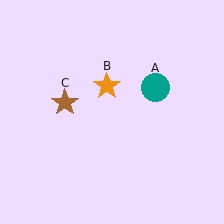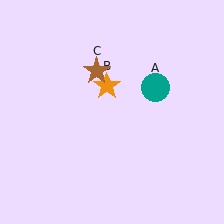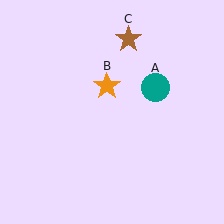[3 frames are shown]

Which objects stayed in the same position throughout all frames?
Teal circle (object A) and orange star (object B) remained stationary.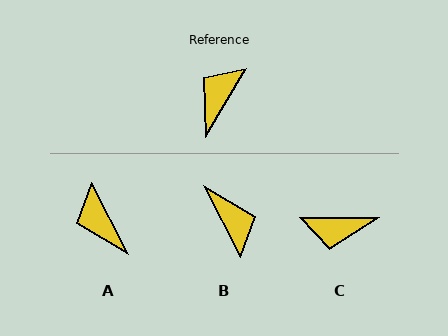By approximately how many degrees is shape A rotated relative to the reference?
Approximately 57 degrees counter-clockwise.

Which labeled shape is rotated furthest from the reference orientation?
B, about 122 degrees away.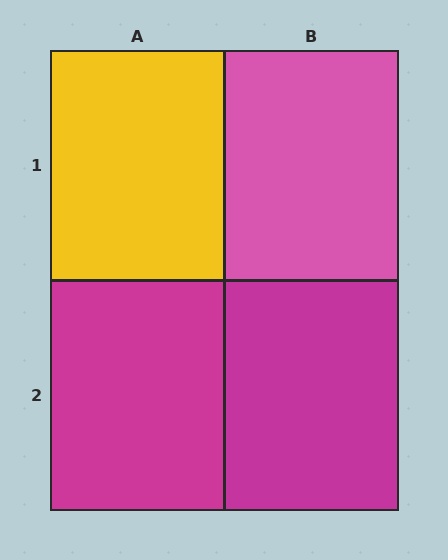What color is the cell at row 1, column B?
Pink.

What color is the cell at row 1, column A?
Yellow.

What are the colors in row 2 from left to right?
Magenta, magenta.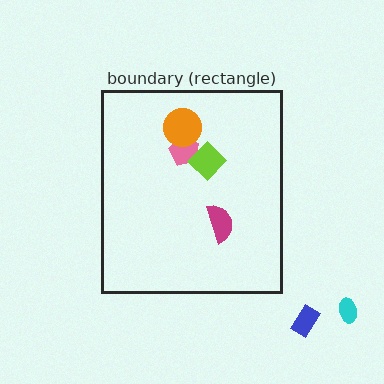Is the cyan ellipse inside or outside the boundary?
Outside.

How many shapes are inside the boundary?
4 inside, 2 outside.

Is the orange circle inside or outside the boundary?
Inside.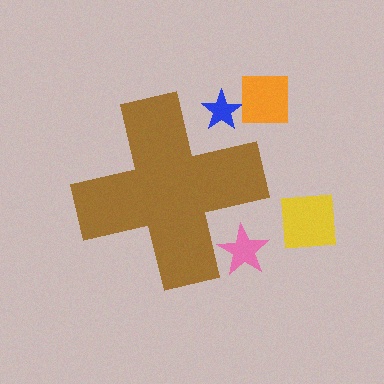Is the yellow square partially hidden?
No, the yellow square is fully visible.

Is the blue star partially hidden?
Yes, the blue star is partially hidden behind the brown cross.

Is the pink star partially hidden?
Yes, the pink star is partially hidden behind the brown cross.